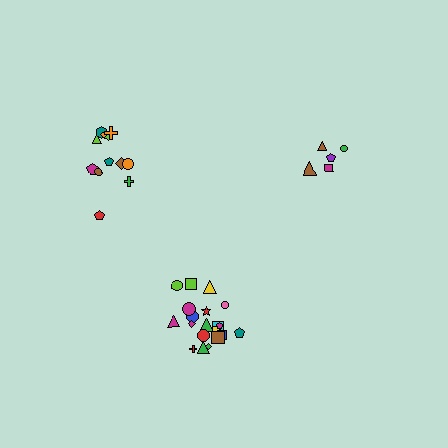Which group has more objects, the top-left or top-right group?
The top-left group.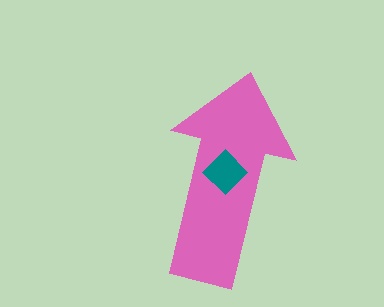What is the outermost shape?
The pink arrow.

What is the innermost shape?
The teal diamond.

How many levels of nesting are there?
2.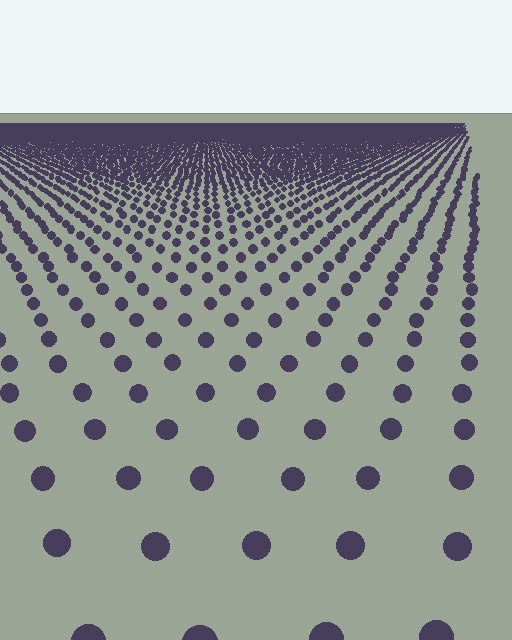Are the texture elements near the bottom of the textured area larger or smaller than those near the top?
Larger. Near the bottom, elements are closer to the viewer and appear at a bigger on-screen size.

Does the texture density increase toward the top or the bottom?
Density increases toward the top.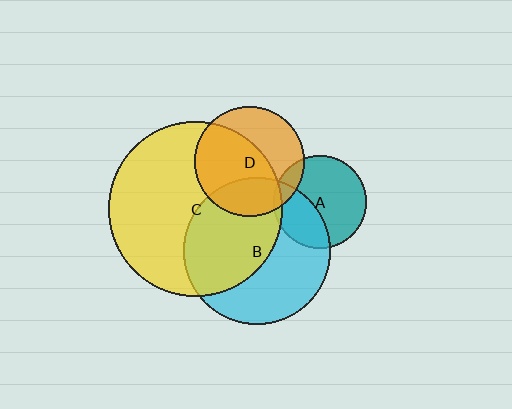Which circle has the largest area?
Circle C (yellow).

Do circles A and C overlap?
Yes.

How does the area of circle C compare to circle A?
Approximately 3.5 times.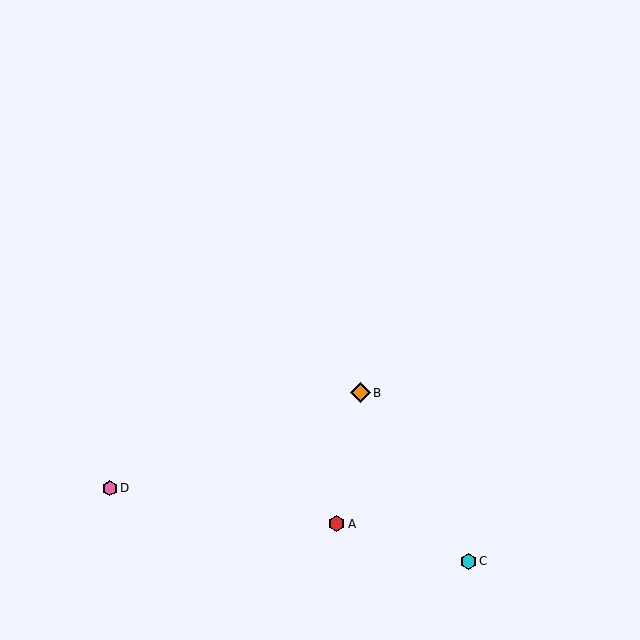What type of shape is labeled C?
Shape C is a cyan hexagon.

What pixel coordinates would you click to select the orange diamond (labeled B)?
Click at (361, 393) to select the orange diamond B.